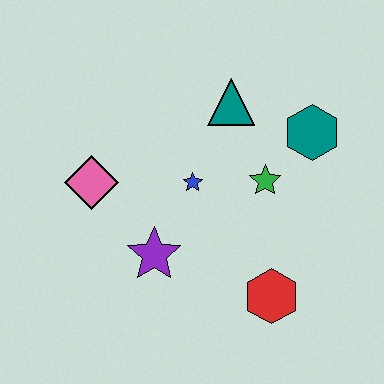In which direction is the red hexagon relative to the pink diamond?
The red hexagon is to the right of the pink diamond.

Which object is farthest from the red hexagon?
The pink diamond is farthest from the red hexagon.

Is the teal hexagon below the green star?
No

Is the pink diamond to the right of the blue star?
No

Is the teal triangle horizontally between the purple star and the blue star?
No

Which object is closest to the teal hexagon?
The green star is closest to the teal hexagon.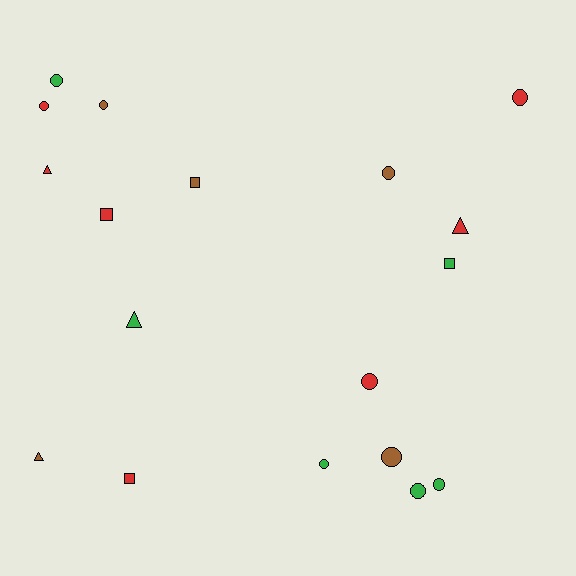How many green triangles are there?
There is 1 green triangle.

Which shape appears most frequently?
Circle, with 10 objects.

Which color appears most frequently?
Red, with 7 objects.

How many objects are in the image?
There are 18 objects.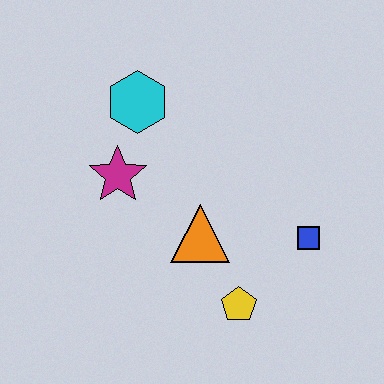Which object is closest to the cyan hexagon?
The magenta star is closest to the cyan hexagon.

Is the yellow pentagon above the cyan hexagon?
No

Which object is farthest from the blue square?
The cyan hexagon is farthest from the blue square.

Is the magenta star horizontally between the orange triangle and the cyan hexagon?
No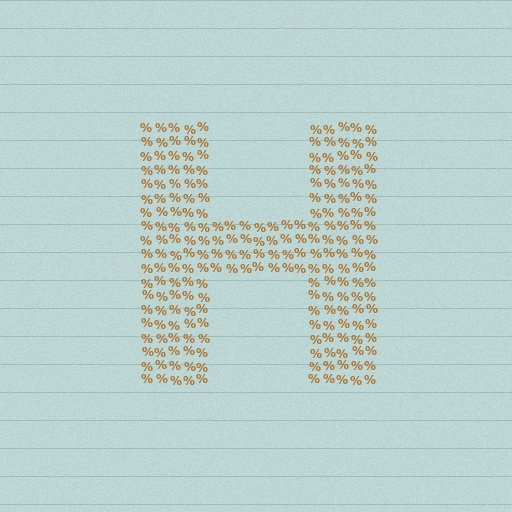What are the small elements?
The small elements are percent signs.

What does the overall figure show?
The overall figure shows the letter H.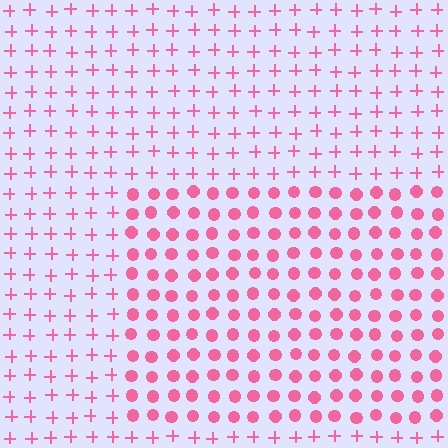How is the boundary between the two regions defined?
The boundary is defined by a change in element shape: circles inside vs. plus signs outside. All elements share the same color and spacing.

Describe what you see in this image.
The image is filled with small pink elements arranged in a uniform grid. A rectangle-shaped region contains circles, while the surrounding area contains plus signs. The boundary is defined purely by the change in element shape.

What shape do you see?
I see a rectangle.